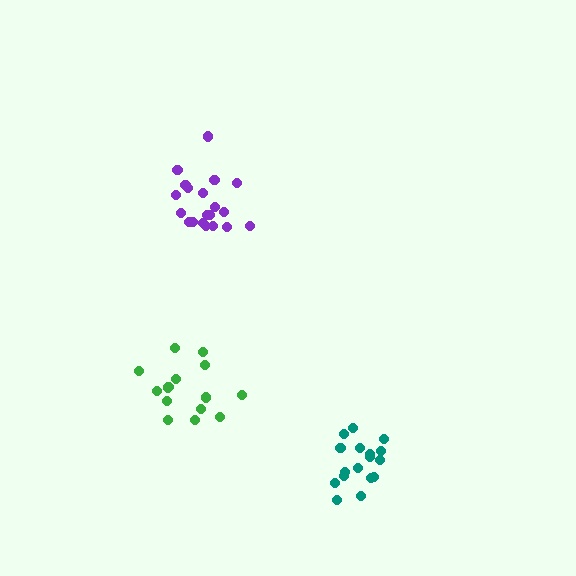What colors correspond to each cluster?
The clusters are colored: teal, purple, green.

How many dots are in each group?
Group 1: 17 dots, Group 2: 20 dots, Group 3: 15 dots (52 total).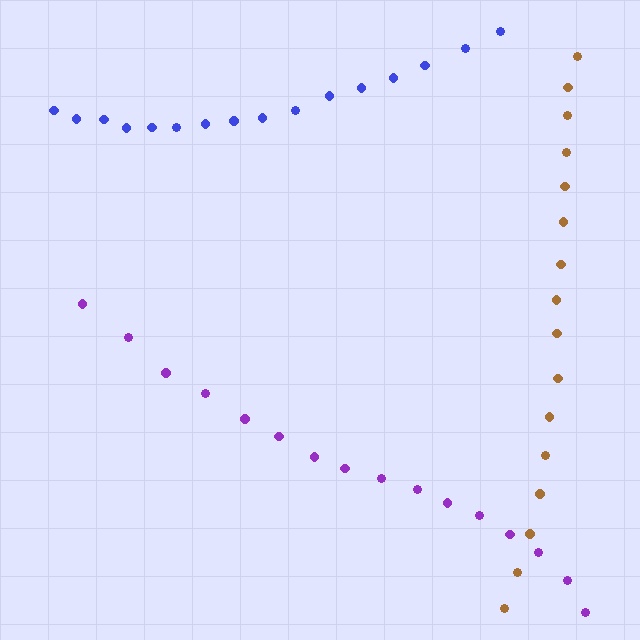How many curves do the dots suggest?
There are 3 distinct paths.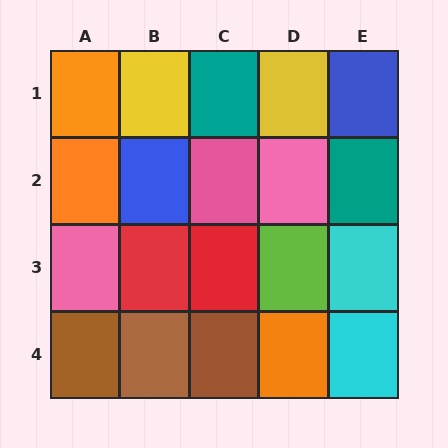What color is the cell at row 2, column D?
Pink.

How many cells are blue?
2 cells are blue.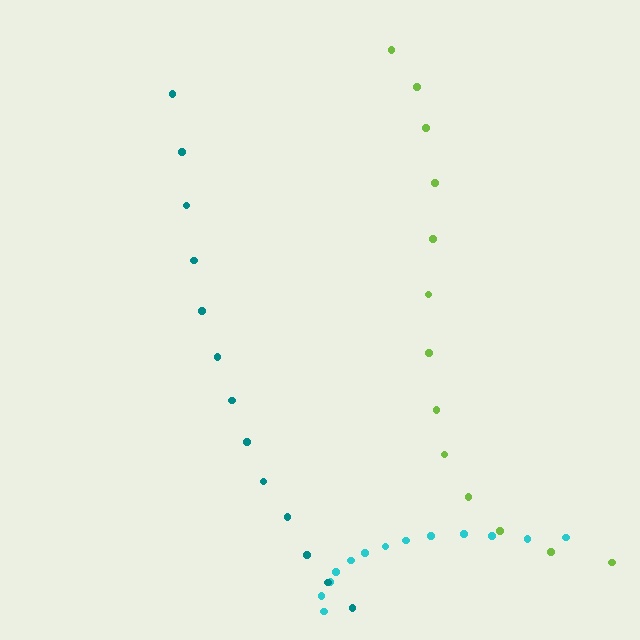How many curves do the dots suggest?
There are 3 distinct paths.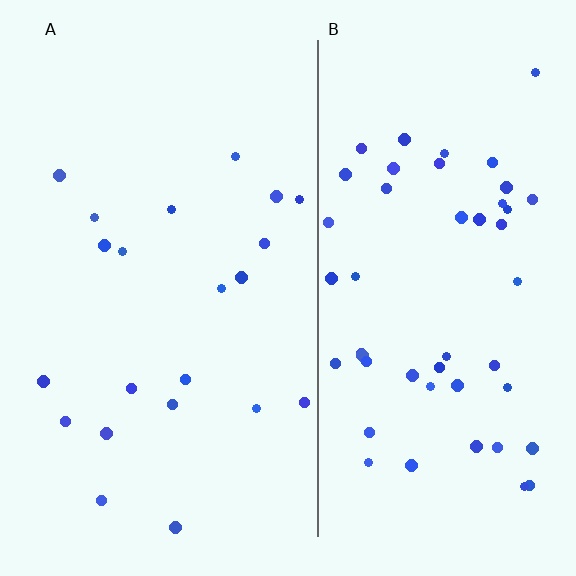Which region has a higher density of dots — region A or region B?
B (the right).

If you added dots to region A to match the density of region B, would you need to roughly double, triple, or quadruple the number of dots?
Approximately double.